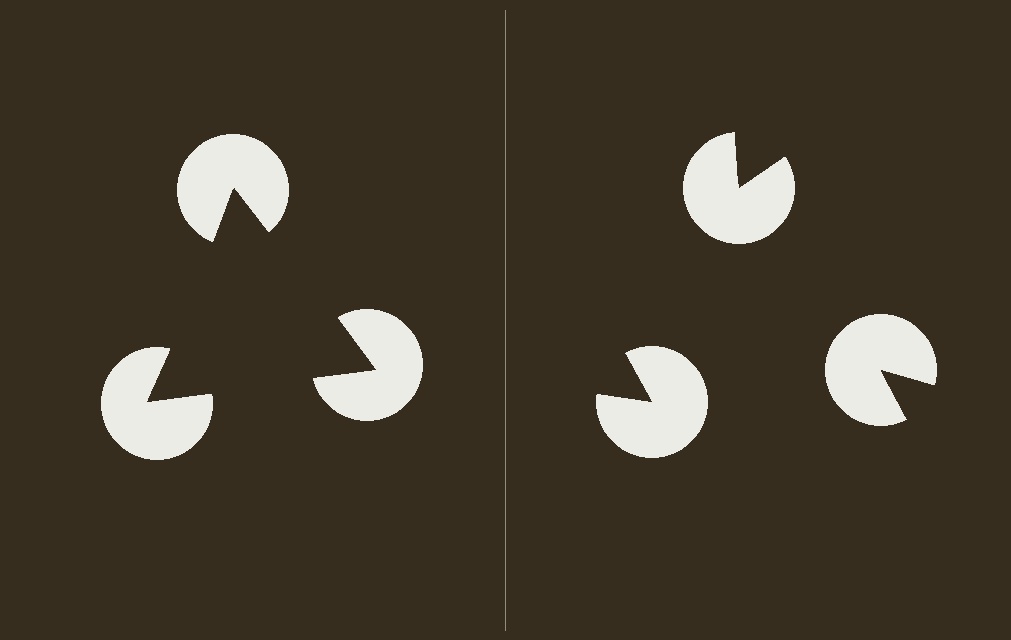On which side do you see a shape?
An illusory triangle appears on the left side. On the right side the wedge cuts are rotated, so no coherent shape forms.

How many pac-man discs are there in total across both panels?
6 — 3 on each side.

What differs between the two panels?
The pac-man discs are positioned identically on both sides; only the wedge orientations differ. On the left they align to a triangle; on the right they are misaligned.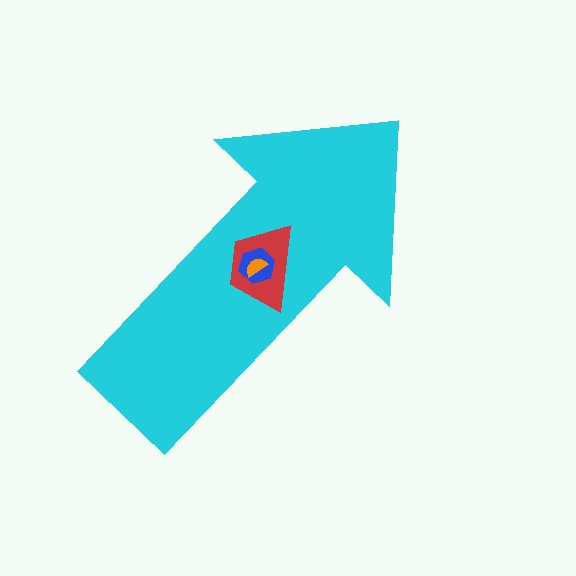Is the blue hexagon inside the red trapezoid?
Yes.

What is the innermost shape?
The orange semicircle.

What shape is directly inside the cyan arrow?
The red trapezoid.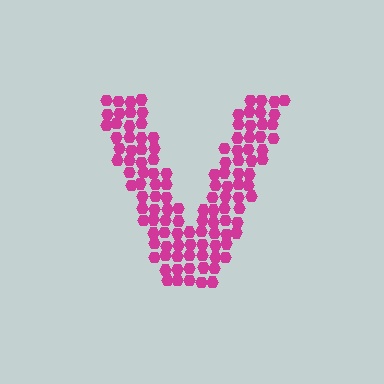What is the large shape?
The large shape is the letter V.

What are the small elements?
The small elements are hexagons.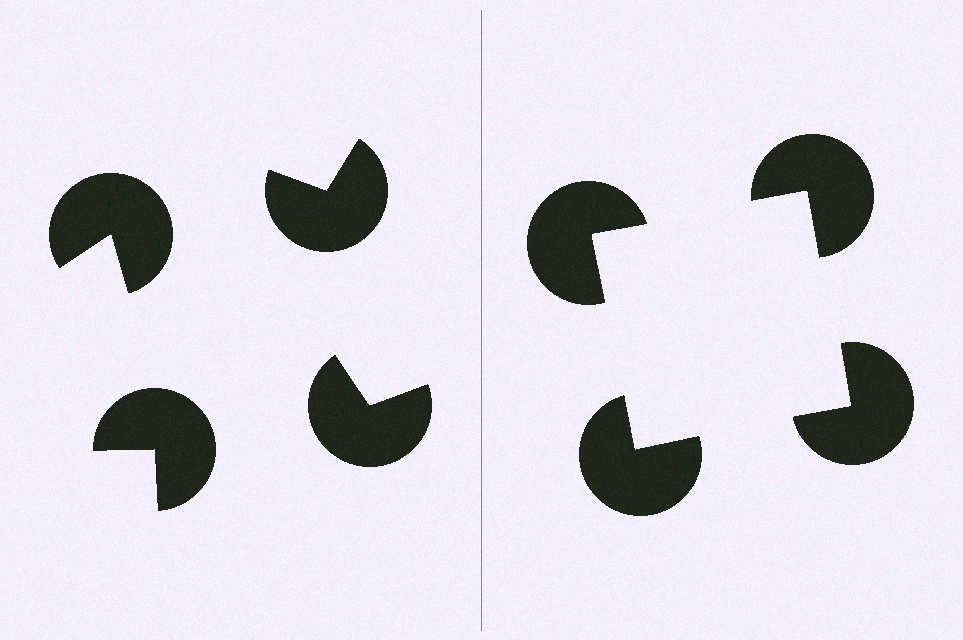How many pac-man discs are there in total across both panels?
8 — 4 on each side.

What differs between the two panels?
The pac-man discs are positioned identically on both sides; only the wedge orientations differ. On the right they align to a square; on the left they are misaligned.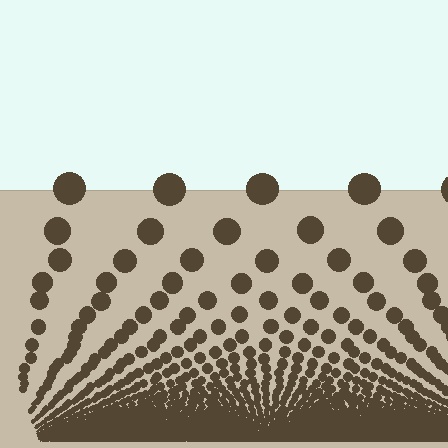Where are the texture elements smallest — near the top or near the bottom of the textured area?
Near the bottom.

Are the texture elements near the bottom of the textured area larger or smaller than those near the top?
Smaller. The gradient is inverted — elements near the bottom are smaller and denser.